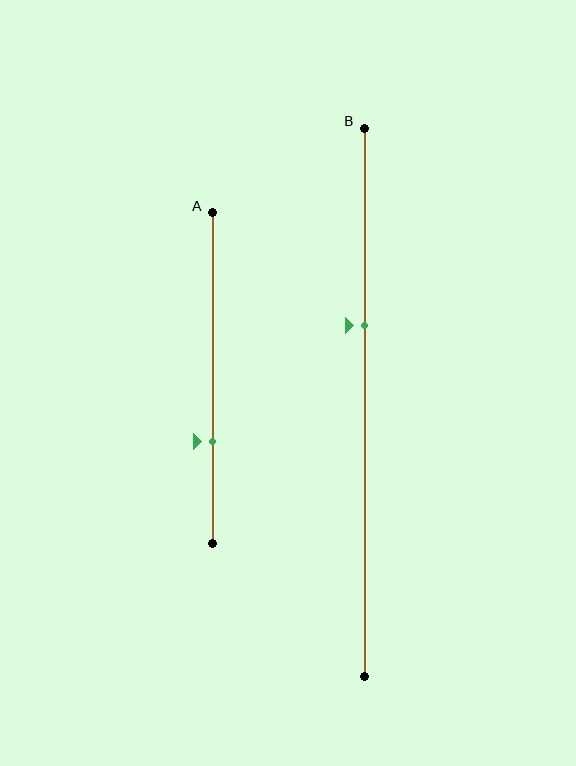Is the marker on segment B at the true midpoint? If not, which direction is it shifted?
No, the marker on segment B is shifted upward by about 14% of the segment length.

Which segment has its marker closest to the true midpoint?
Segment B has its marker closest to the true midpoint.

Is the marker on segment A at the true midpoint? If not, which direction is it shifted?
No, the marker on segment A is shifted downward by about 19% of the segment length.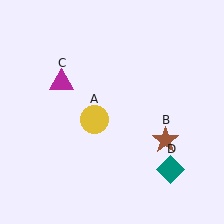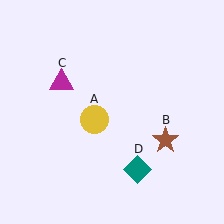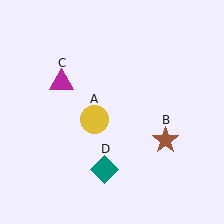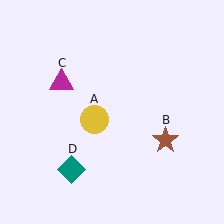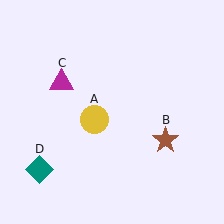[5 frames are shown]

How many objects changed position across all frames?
1 object changed position: teal diamond (object D).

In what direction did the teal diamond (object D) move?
The teal diamond (object D) moved left.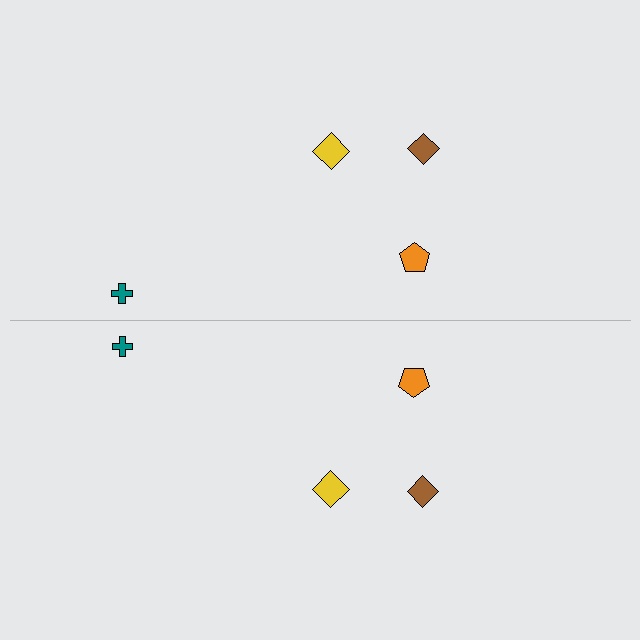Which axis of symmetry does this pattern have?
The pattern has a horizontal axis of symmetry running through the center of the image.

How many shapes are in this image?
There are 8 shapes in this image.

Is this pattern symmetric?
Yes, this pattern has bilateral (reflection) symmetry.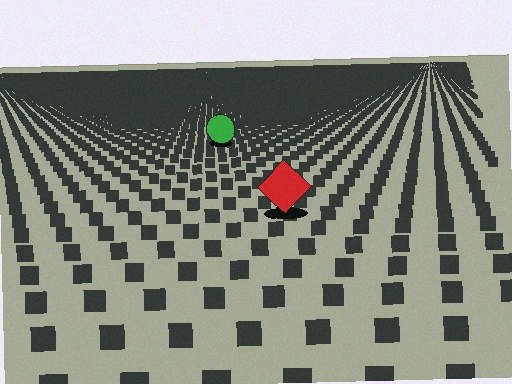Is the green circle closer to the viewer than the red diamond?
No. The red diamond is closer — you can tell from the texture gradient: the ground texture is coarser near it.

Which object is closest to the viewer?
The red diamond is closest. The texture marks near it are larger and more spread out.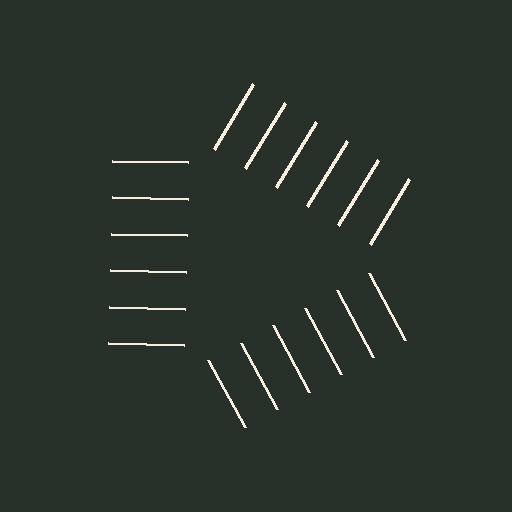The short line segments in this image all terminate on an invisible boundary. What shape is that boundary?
An illusory triangle — the line segments terminate on its edges but no continuous stroke is drawn.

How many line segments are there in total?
18 — 6 along each of the 3 edges.